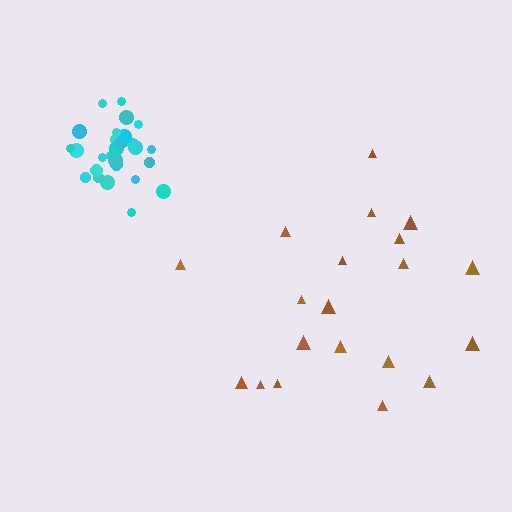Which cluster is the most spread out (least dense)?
Brown.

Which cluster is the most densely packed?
Cyan.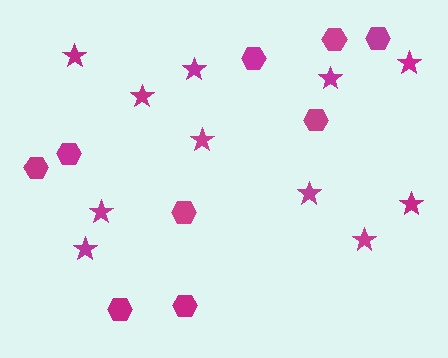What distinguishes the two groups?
There are 2 groups: one group of stars (11) and one group of hexagons (9).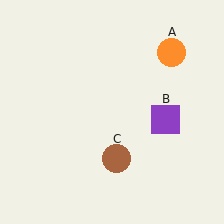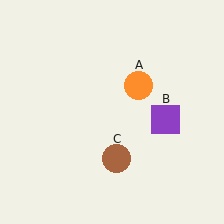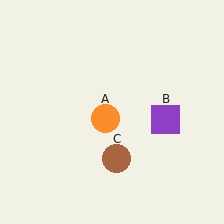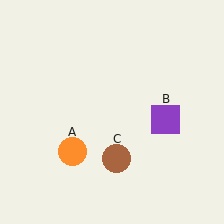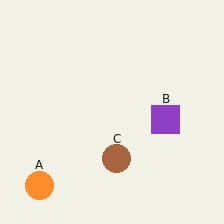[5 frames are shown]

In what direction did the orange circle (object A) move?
The orange circle (object A) moved down and to the left.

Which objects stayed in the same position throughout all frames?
Purple square (object B) and brown circle (object C) remained stationary.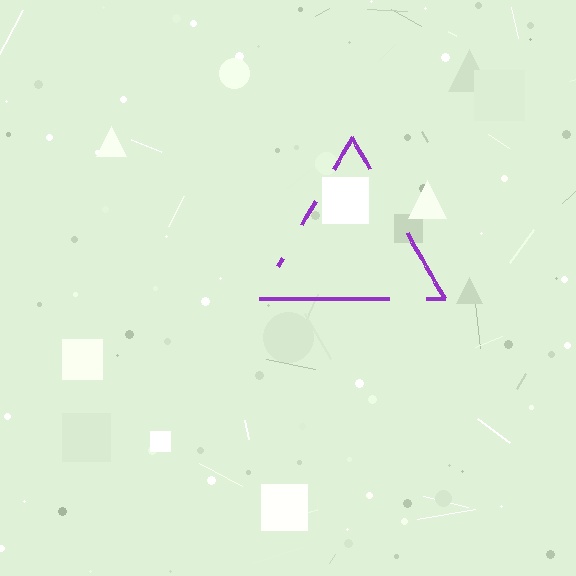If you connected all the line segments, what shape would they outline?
They would outline a triangle.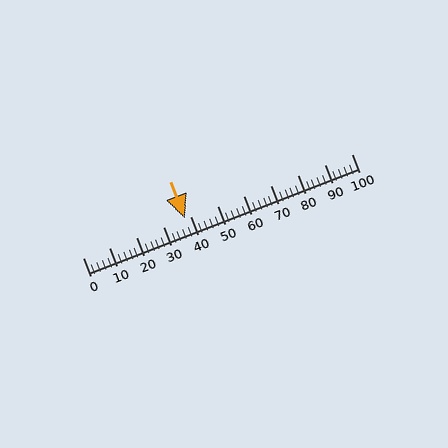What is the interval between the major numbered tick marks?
The major tick marks are spaced 10 units apart.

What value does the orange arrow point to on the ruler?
The orange arrow points to approximately 38.